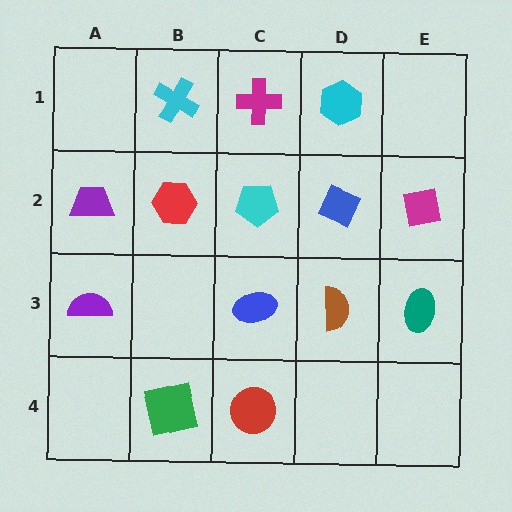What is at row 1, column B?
A cyan cross.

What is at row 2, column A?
A purple trapezoid.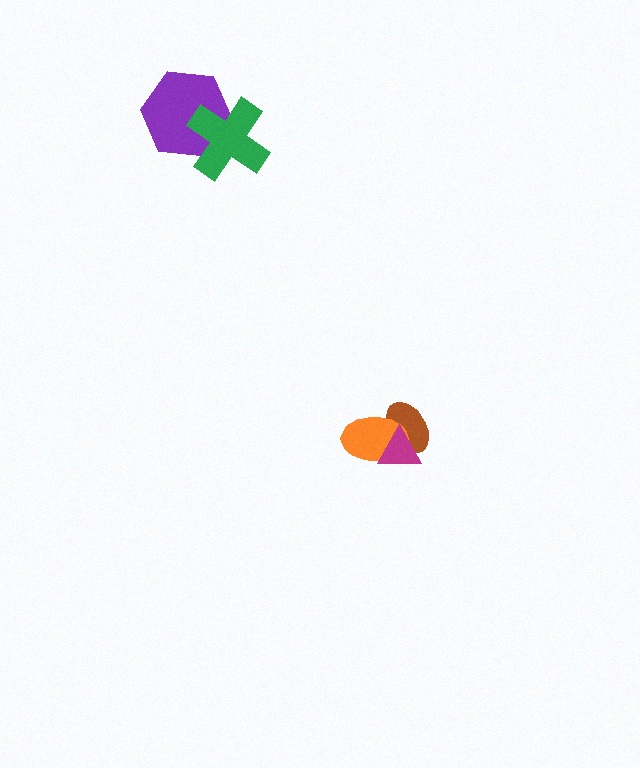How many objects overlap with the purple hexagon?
1 object overlaps with the purple hexagon.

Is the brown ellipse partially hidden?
Yes, it is partially covered by another shape.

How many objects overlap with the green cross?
1 object overlaps with the green cross.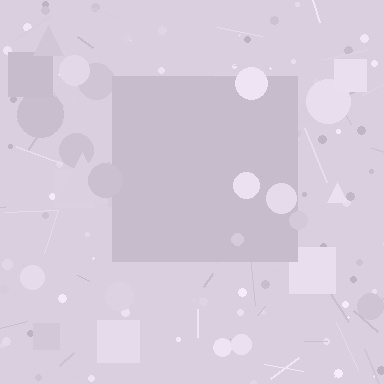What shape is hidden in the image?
A square is hidden in the image.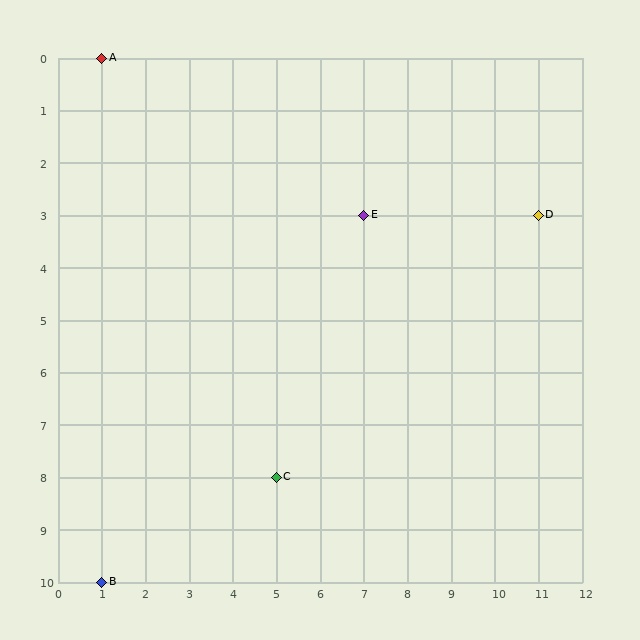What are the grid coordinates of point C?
Point C is at grid coordinates (5, 8).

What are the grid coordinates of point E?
Point E is at grid coordinates (7, 3).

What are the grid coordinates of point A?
Point A is at grid coordinates (1, 0).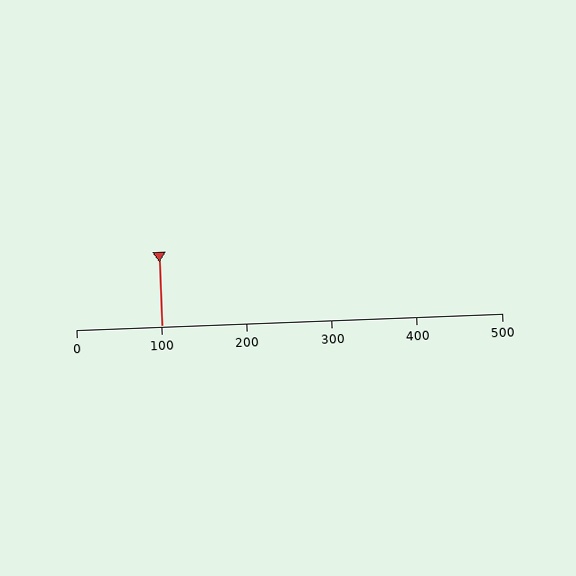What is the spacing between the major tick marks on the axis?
The major ticks are spaced 100 apart.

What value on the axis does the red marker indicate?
The marker indicates approximately 100.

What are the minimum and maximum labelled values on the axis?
The axis runs from 0 to 500.